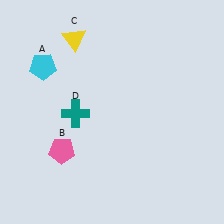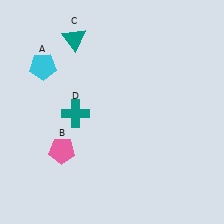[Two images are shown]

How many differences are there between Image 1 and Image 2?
There is 1 difference between the two images.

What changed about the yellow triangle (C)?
In Image 1, C is yellow. In Image 2, it changed to teal.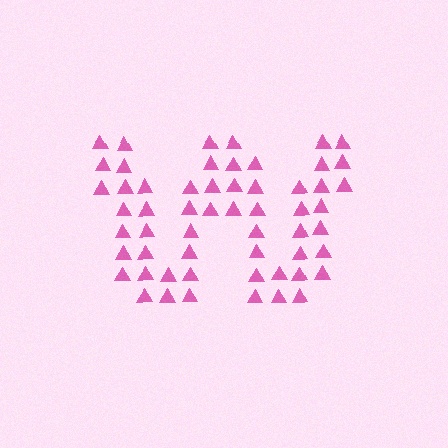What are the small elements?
The small elements are triangles.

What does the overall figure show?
The overall figure shows the letter W.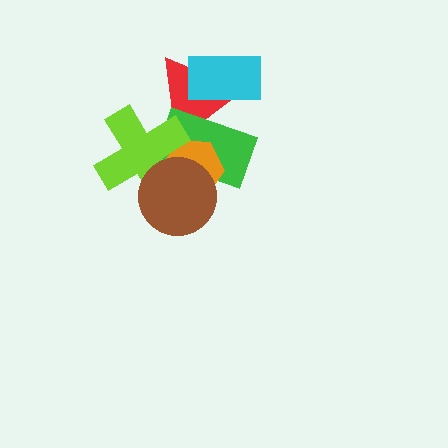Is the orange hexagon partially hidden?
Yes, it is partially covered by another shape.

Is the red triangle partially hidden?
Yes, it is partially covered by another shape.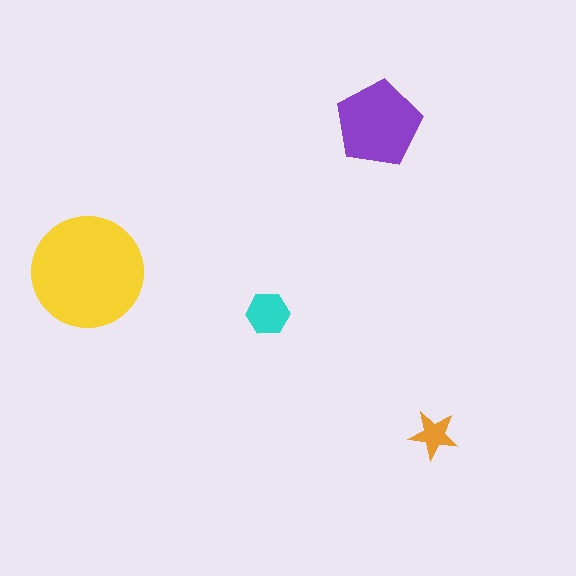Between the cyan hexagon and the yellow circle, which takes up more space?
The yellow circle.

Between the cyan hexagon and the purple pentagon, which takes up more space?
The purple pentagon.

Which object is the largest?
The yellow circle.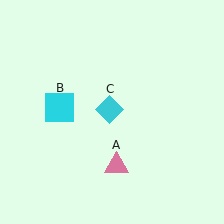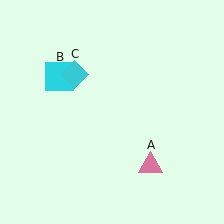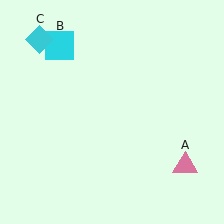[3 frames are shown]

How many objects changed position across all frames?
3 objects changed position: pink triangle (object A), cyan square (object B), cyan diamond (object C).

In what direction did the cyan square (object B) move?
The cyan square (object B) moved up.